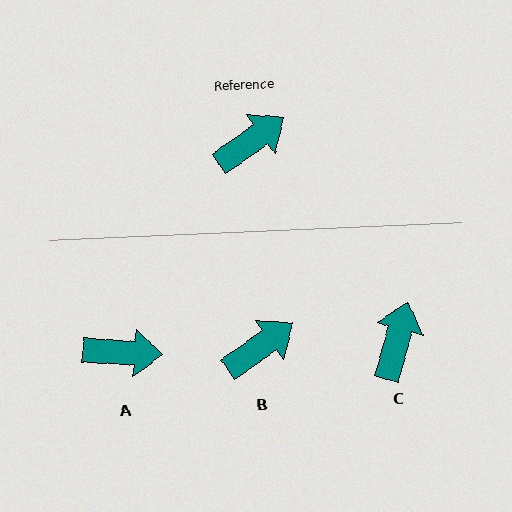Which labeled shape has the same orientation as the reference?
B.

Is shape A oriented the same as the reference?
No, it is off by about 39 degrees.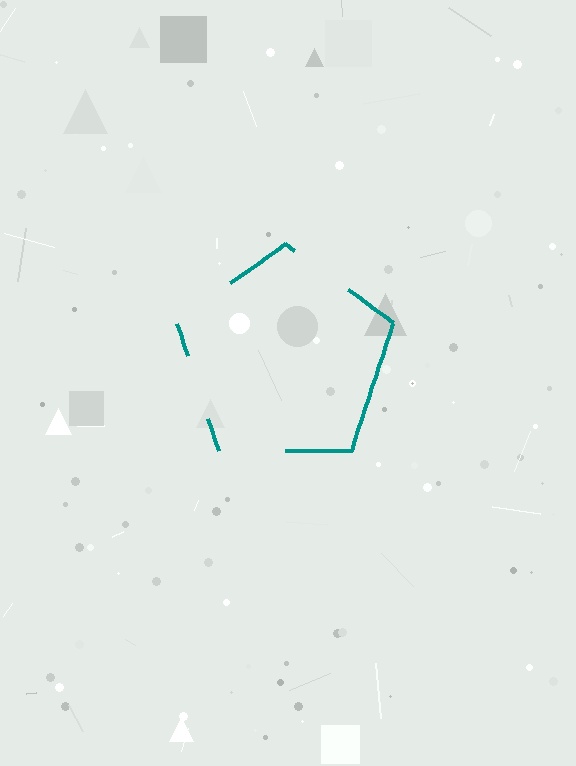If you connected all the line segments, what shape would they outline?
They would outline a pentagon.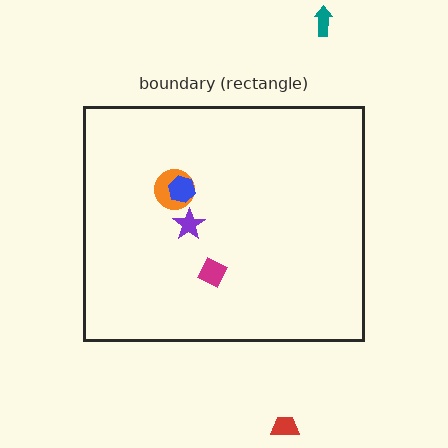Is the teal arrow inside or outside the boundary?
Outside.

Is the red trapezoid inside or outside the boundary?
Outside.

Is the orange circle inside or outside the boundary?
Inside.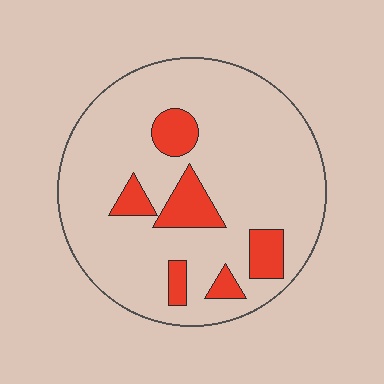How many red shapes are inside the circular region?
6.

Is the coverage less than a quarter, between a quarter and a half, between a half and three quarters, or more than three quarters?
Less than a quarter.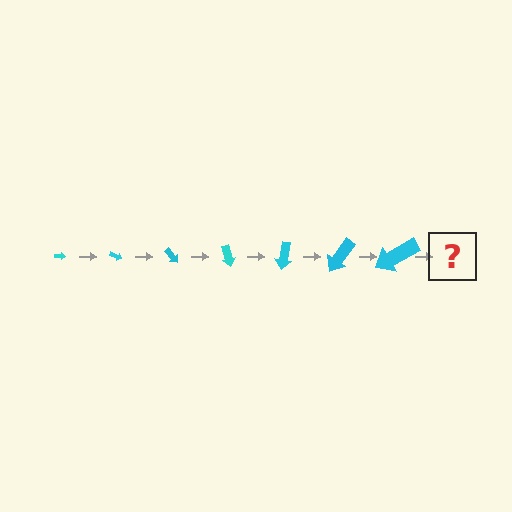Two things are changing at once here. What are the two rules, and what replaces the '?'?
The two rules are that the arrow grows larger each step and it rotates 25 degrees each step. The '?' should be an arrow, larger than the previous one and rotated 175 degrees from the start.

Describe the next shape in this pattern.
It should be an arrow, larger than the previous one and rotated 175 degrees from the start.